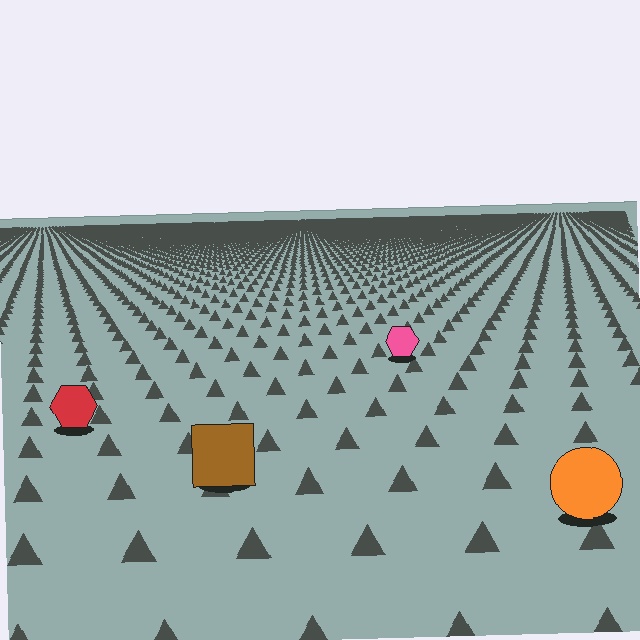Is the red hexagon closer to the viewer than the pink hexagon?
Yes. The red hexagon is closer — you can tell from the texture gradient: the ground texture is coarser near it.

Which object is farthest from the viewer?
The pink hexagon is farthest from the viewer. It appears smaller and the ground texture around it is denser.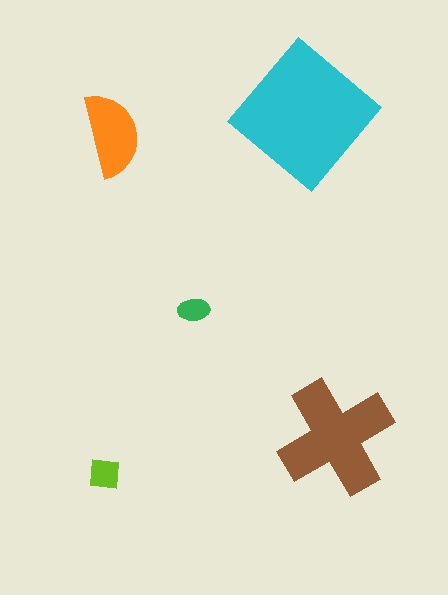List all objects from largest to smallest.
The cyan diamond, the brown cross, the orange semicircle, the lime square, the green ellipse.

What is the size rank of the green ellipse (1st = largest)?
5th.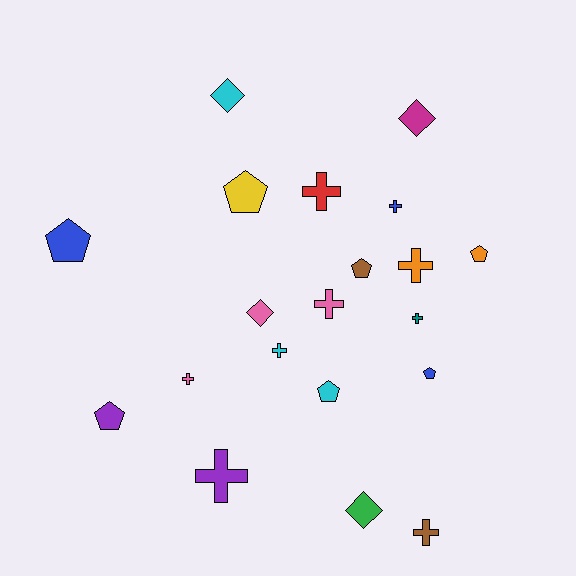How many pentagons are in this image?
There are 7 pentagons.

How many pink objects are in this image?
There are 3 pink objects.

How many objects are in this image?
There are 20 objects.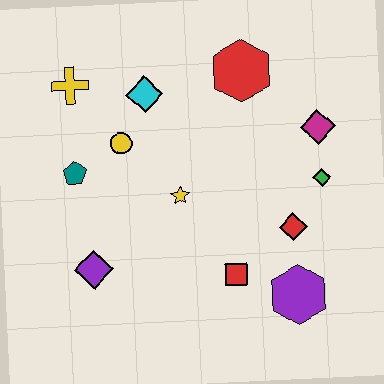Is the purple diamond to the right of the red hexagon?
No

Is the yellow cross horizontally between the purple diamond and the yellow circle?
No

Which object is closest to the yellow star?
The yellow circle is closest to the yellow star.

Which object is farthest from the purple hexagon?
The yellow cross is farthest from the purple hexagon.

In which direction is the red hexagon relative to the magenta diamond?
The red hexagon is to the left of the magenta diamond.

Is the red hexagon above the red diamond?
Yes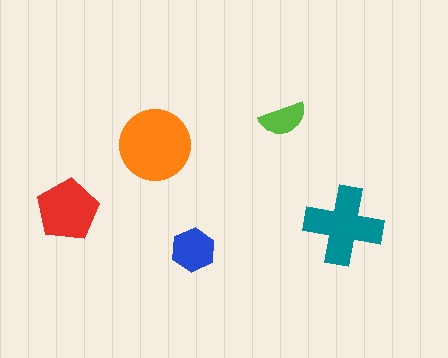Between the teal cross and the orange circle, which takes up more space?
The orange circle.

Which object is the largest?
The orange circle.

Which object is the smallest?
The lime semicircle.